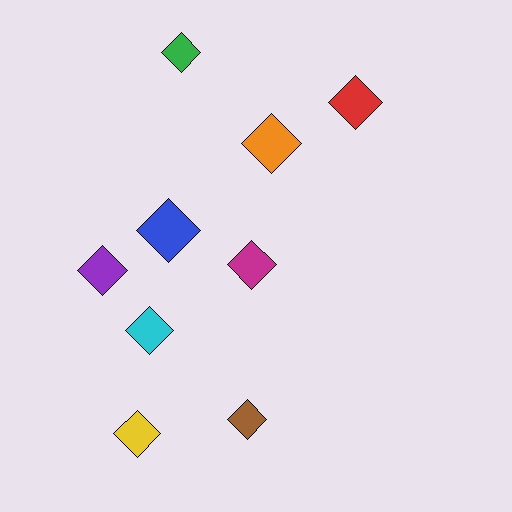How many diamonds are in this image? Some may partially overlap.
There are 9 diamonds.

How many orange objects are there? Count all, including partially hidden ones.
There is 1 orange object.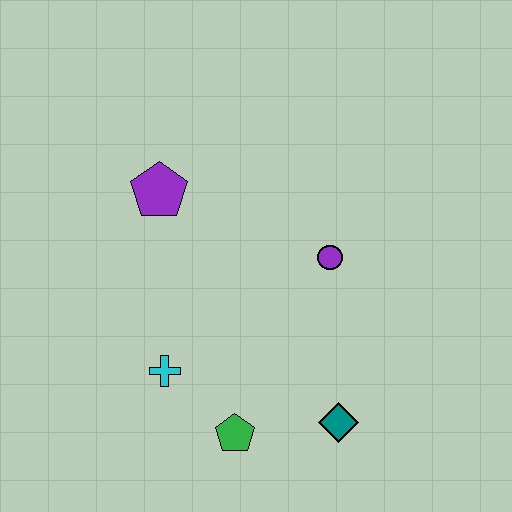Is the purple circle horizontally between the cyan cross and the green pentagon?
No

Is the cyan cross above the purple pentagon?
No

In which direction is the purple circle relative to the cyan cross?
The purple circle is to the right of the cyan cross.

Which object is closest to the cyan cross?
The green pentagon is closest to the cyan cross.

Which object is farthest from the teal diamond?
The purple pentagon is farthest from the teal diamond.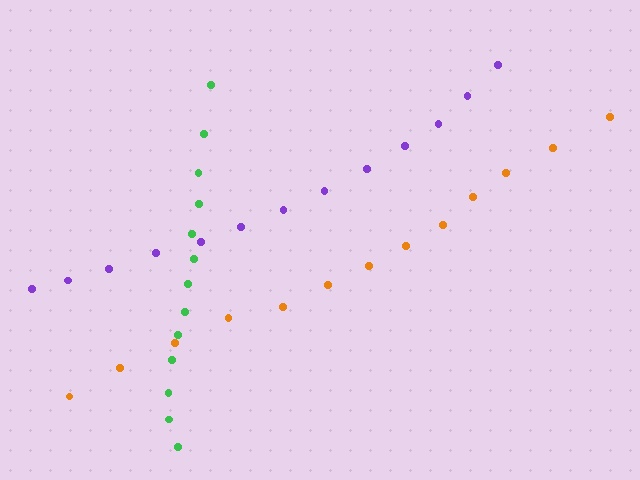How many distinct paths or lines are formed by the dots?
There are 3 distinct paths.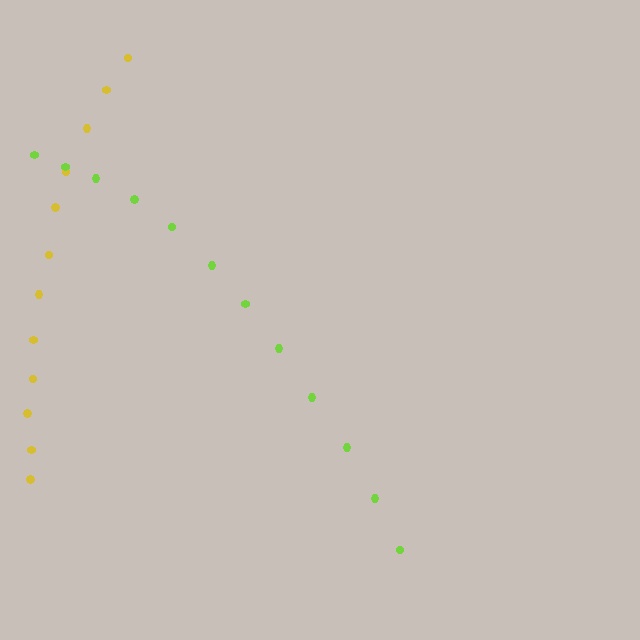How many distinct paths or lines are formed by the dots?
There are 2 distinct paths.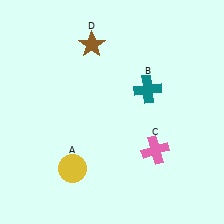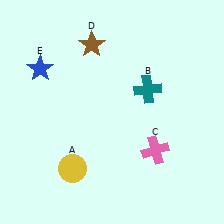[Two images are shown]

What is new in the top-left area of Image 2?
A blue star (E) was added in the top-left area of Image 2.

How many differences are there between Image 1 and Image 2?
There is 1 difference between the two images.